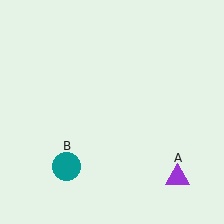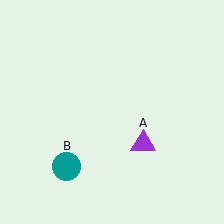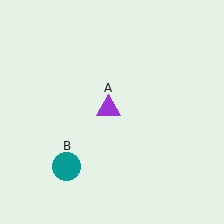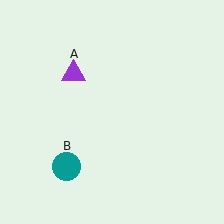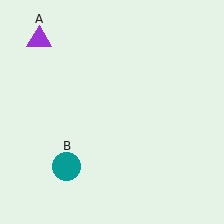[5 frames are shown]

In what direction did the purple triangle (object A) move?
The purple triangle (object A) moved up and to the left.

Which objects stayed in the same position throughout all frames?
Teal circle (object B) remained stationary.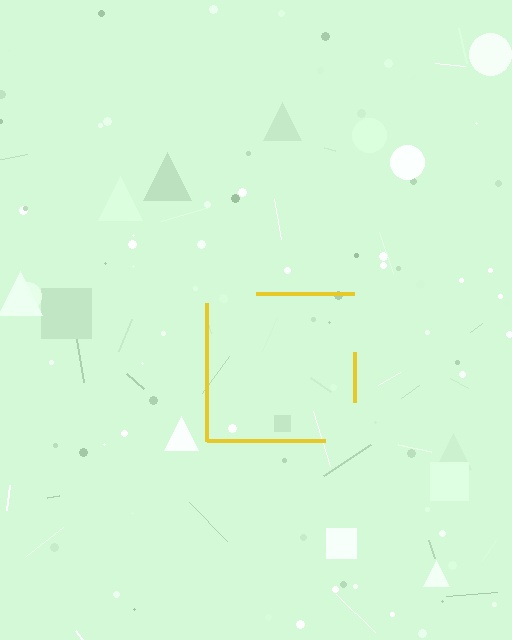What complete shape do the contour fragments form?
The contour fragments form a square.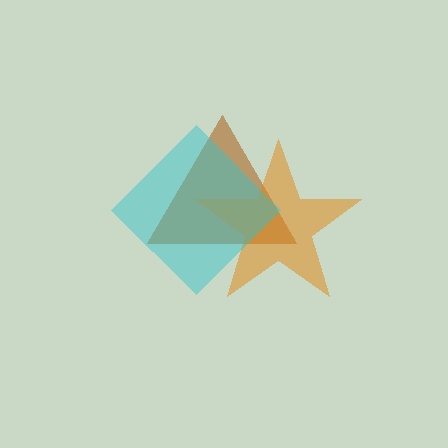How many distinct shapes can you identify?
There are 3 distinct shapes: a brown triangle, an orange star, a cyan diamond.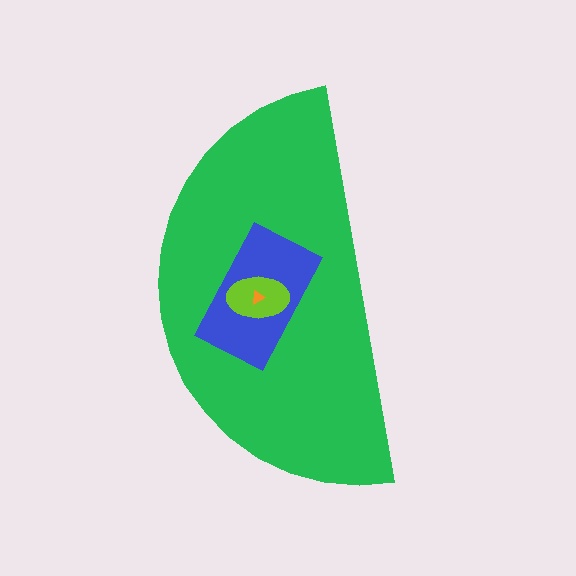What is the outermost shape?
The green semicircle.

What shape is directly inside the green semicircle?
The blue rectangle.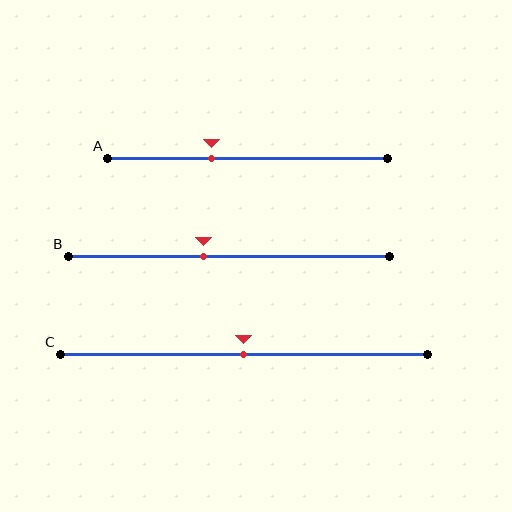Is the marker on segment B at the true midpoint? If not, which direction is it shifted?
No, the marker on segment B is shifted to the left by about 8% of the segment length.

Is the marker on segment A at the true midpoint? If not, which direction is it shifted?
No, the marker on segment A is shifted to the left by about 13% of the segment length.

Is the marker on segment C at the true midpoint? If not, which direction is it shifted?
Yes, the marker on segment C is at the true midpoint.